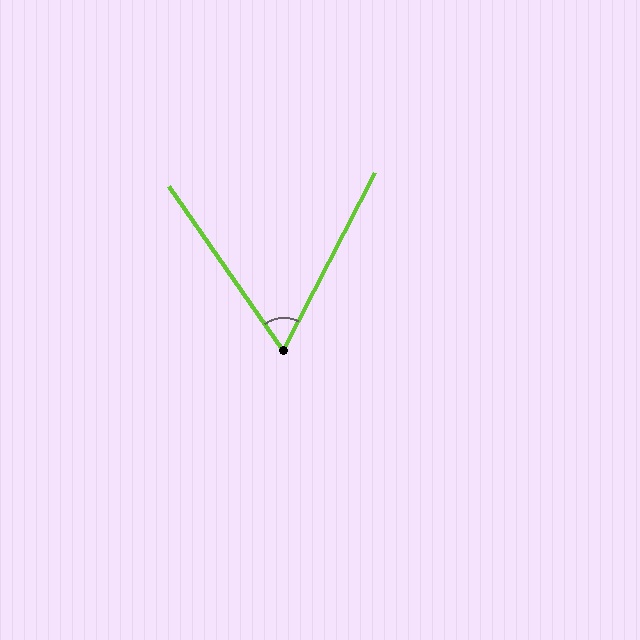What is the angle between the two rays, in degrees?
Approximately 62 degrees.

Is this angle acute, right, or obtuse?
It is acute.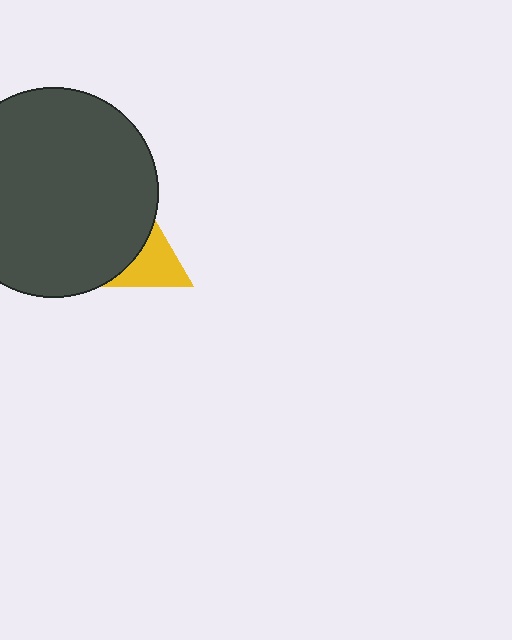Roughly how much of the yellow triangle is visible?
A small part of it is visible (roughly 44%).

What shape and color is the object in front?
The object in front is a dark gray circle.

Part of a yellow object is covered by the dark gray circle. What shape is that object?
It is a triangle.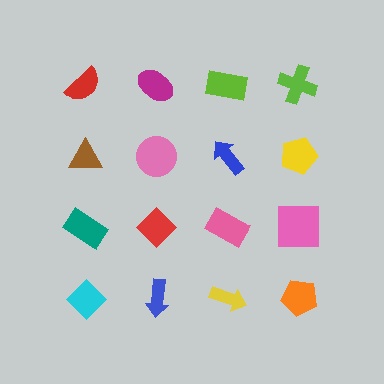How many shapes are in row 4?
4 shapes.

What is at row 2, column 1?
A brown triangle.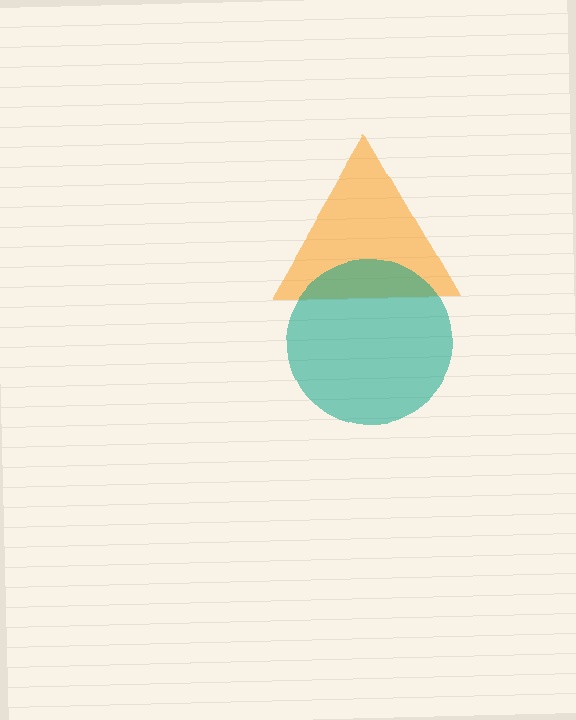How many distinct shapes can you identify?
There are 2 distinct shapes: an orange triangle, a teal circle.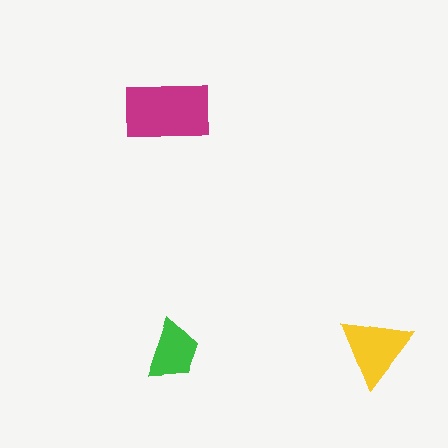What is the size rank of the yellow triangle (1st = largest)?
2nd.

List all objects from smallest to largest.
The green trapezoid, the yellow triangle, the magenta rectangle.